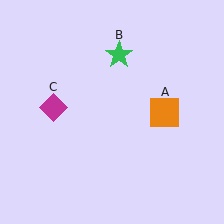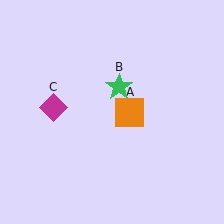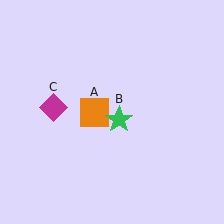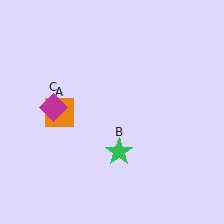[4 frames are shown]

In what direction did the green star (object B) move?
The green star (object B) moved down.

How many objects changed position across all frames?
2 objects changed position: orange square (object A), green star (object B).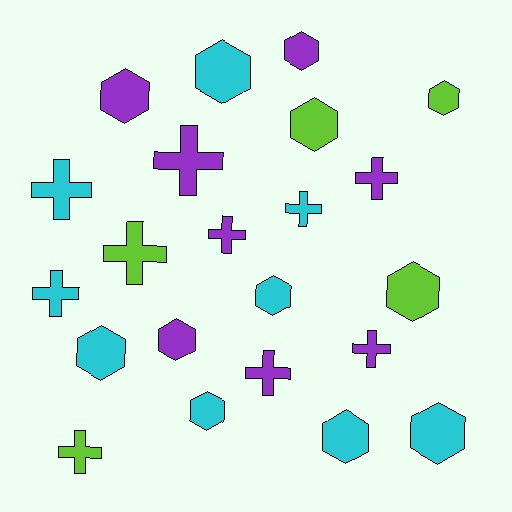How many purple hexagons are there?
There are 3 purple hexagons.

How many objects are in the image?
There are 22 objects.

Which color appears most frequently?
Cyan, with 9 objects.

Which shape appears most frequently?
Hexagon, with 12 objects.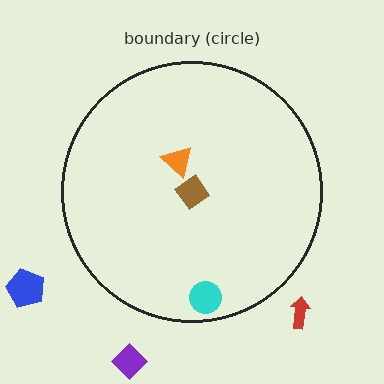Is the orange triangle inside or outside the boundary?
Inside.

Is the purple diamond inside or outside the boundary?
Outside.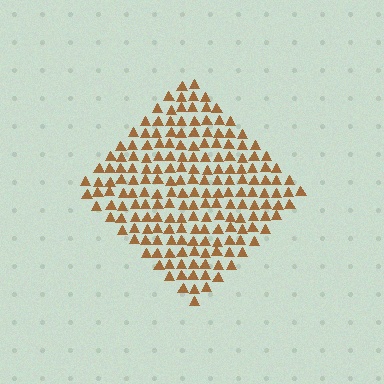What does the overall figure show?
The overall figure shows a diamond.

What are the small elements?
The small elements are triangles.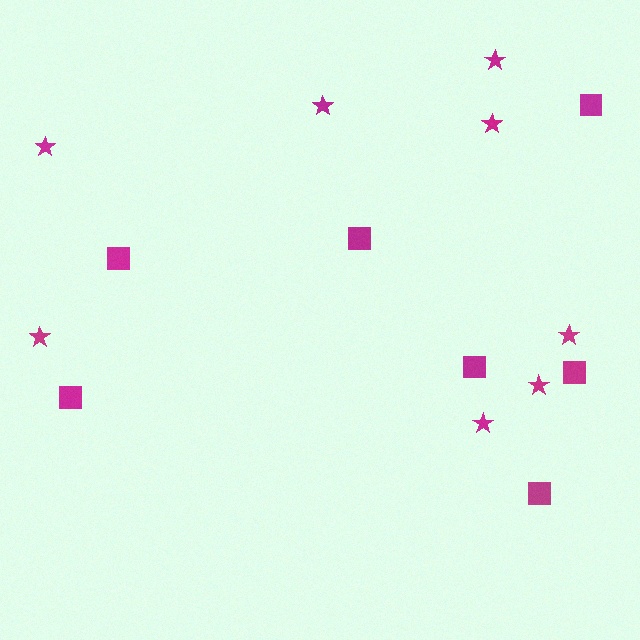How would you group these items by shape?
There are 2 groups: one group of squares (7) and one group of stars (8).